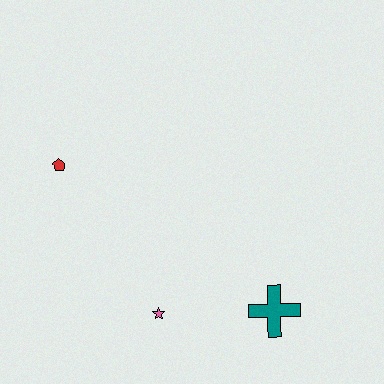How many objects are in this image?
There are 3 objects.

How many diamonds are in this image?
There are no diamonds.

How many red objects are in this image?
There is 1 red object.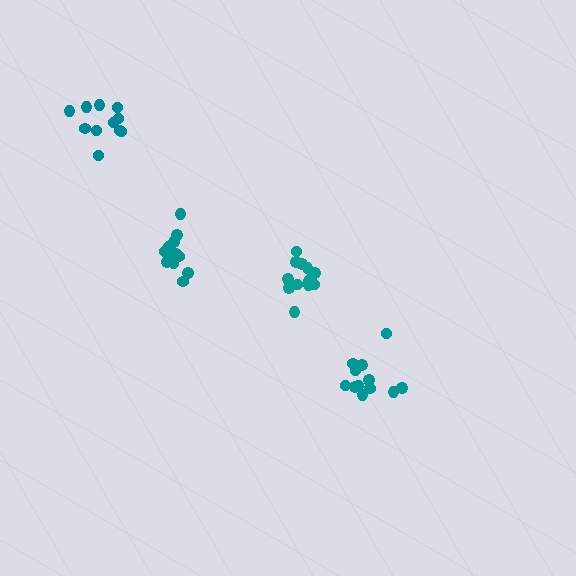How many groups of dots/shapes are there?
There are 4 groups.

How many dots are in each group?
Group 1: 13 dots, Group 2: 11 dots, Group 3: 13 dots, Group 4: 12 dots (49 total).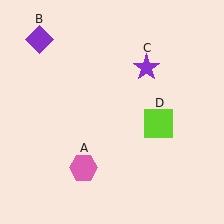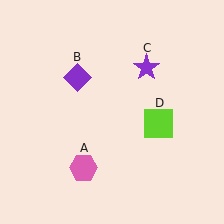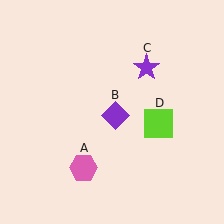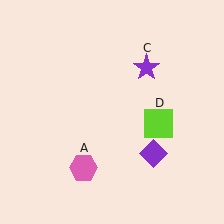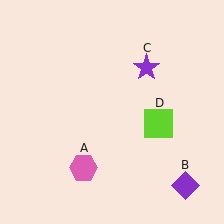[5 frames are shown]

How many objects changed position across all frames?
1 object changed position: purple diamond (object B).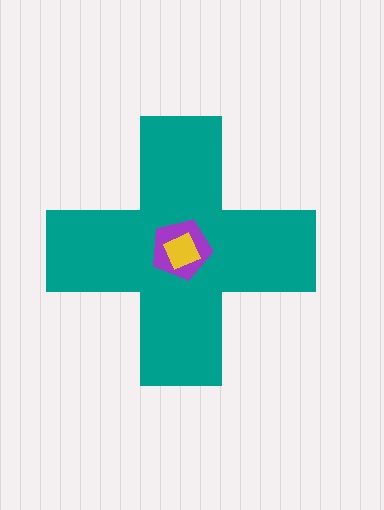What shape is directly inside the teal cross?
The purple pentagon.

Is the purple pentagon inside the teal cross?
Yes.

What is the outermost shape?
The teal cross.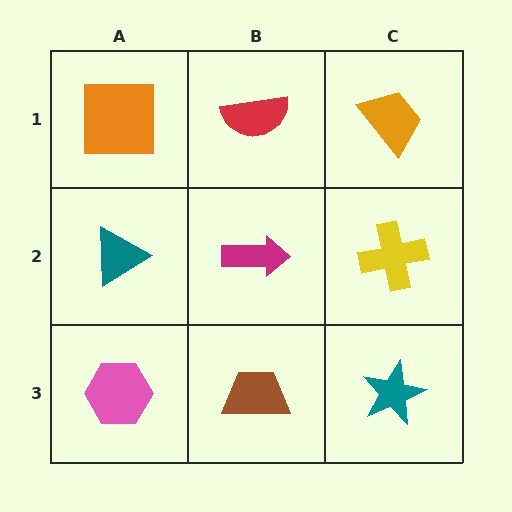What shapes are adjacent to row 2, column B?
A red semicircle (row 1, column B), a brown trapezoid (row 3, column B), a teal triangle (row 2, column A), a yellow cross (row 2, column C).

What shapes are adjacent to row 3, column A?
A teal triangle (row 2, column A), a brown trapezoid (row 3, column B).